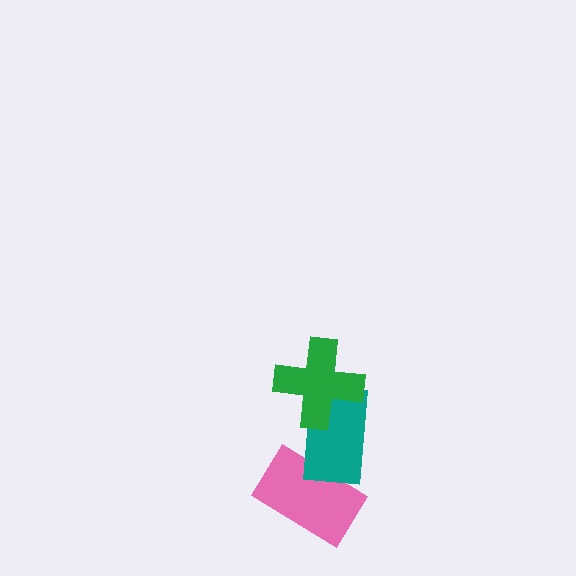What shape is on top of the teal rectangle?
The green cross is on top of the teal rectangle.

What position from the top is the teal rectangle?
The teal rectangle is 2nd from the top.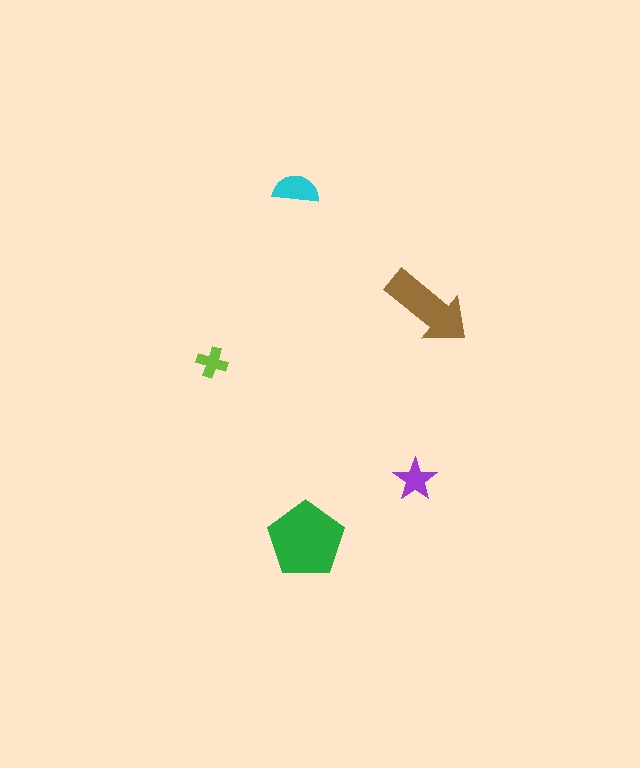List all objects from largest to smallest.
The green pentagon, the brown arrow, the cyan semicircle, the purple star, the lime cross.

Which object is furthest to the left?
The lime cross is leftmost.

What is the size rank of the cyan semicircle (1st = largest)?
3rd.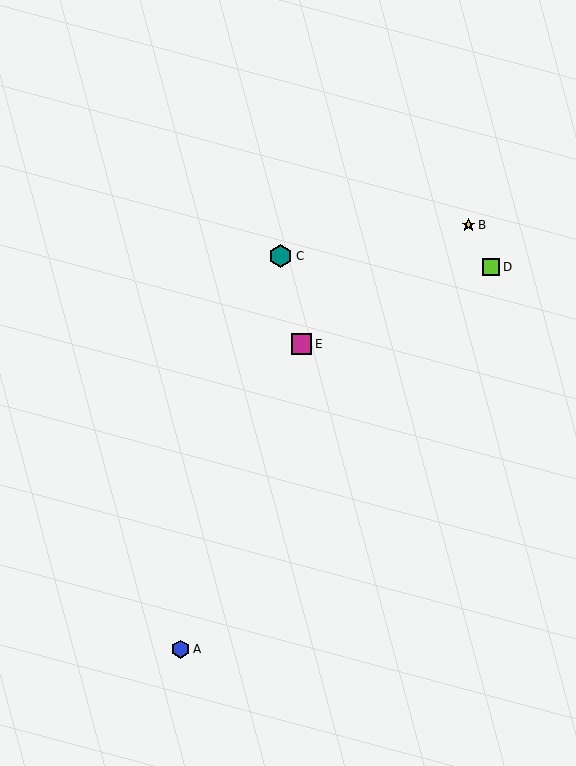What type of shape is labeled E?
Shape E is a magenta square.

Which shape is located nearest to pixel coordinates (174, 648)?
The blue hexagon (labeled A) at (181, 649) is nearest to that location.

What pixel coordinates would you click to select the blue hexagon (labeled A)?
Click at (181, 649) to select the blue hexagon A.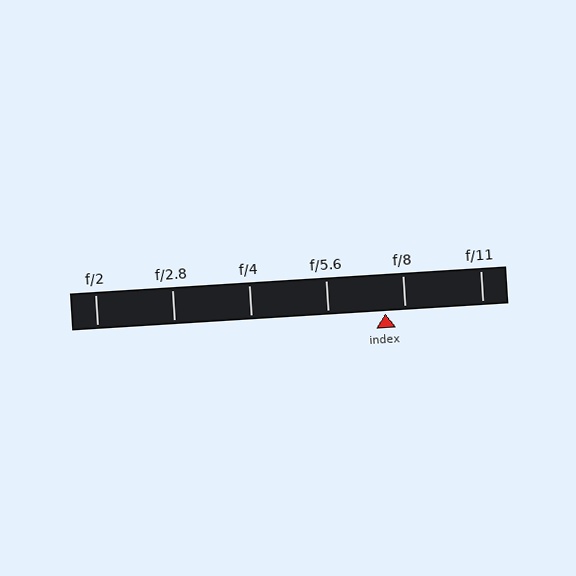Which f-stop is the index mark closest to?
The index mark is closest to f/8.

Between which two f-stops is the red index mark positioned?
The index mark is between f/5.6 and f/8.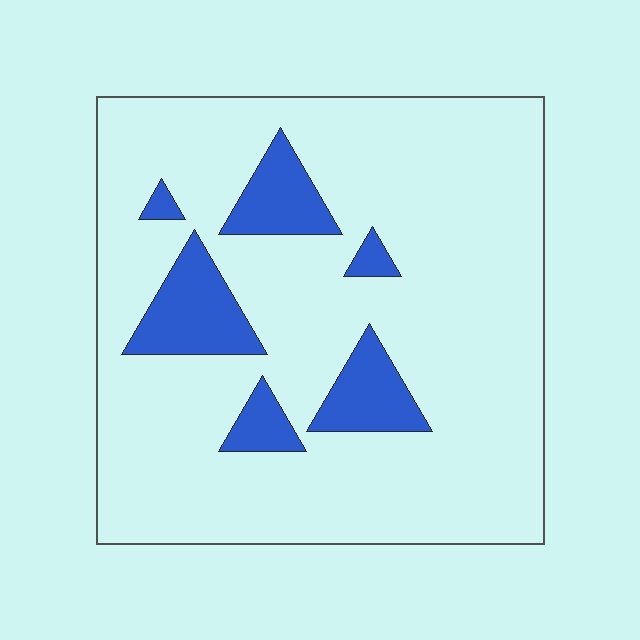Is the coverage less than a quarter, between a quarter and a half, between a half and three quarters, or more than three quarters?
Less than a quarter.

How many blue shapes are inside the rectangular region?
6.